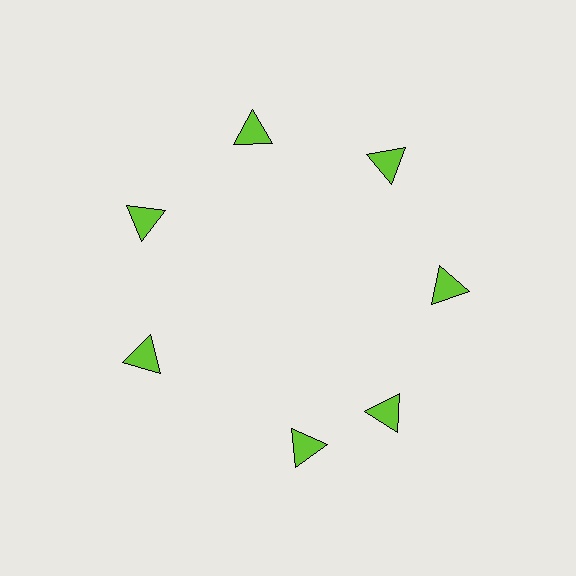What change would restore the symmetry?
The symmetry would be restored by rotating it back into even spacing with its neighbors so that all 7 triangles sit at equal angles and equal distance from the center.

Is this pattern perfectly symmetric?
No. The 7 lime triangles are arranged in a ring, but one element near the 6 o'clock position is rotated out of alignment along the ring, breaking the 7-fold rotational symmetry.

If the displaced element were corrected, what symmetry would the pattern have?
It would have 7-fold rotational symmetry — the pattern would map onto itself every 51 degrees.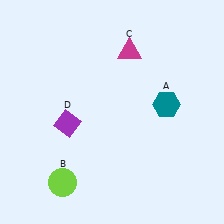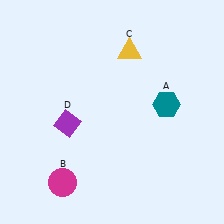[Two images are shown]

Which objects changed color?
B changed from lime to magenta. C changed from magenta to yellow.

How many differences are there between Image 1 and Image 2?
There are 2 differences between the two images.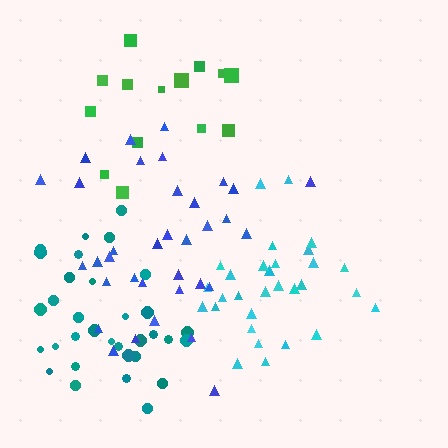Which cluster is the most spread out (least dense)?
Green.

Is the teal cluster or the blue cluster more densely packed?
Teal.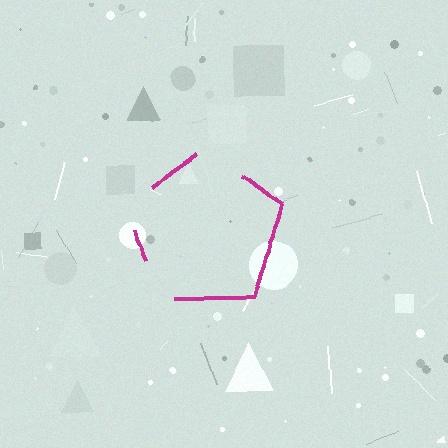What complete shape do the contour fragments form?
The contour fragments form a pentagon.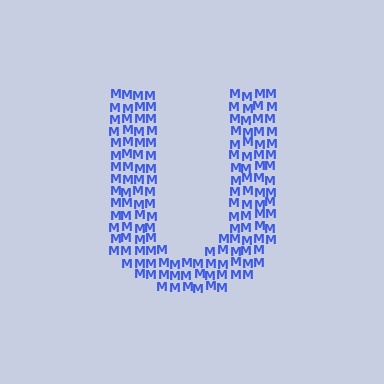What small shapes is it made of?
It is made of small letter M's.